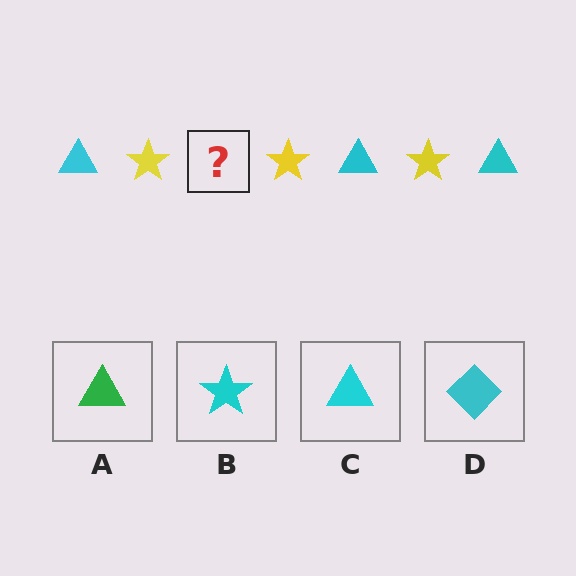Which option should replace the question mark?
Option C.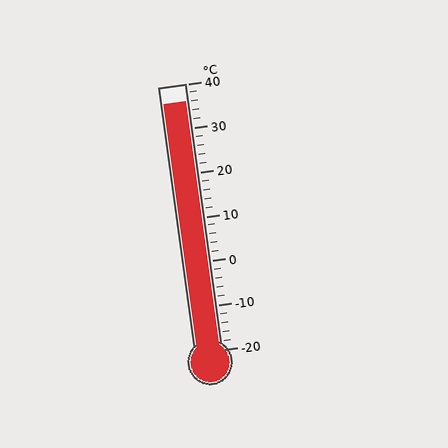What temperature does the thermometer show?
The thermometer shows approximately 36°C.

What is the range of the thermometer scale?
The thermometer scale ranges from -20°C to 40°C.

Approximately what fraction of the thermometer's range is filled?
The thermometer is filled to approximately 95% of its range.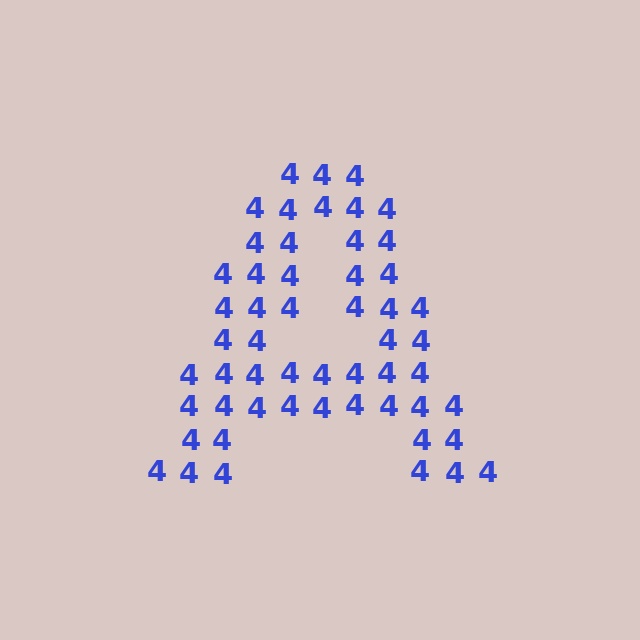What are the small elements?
The small elements are digit 4's.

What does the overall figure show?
The overall figure shows the letter A.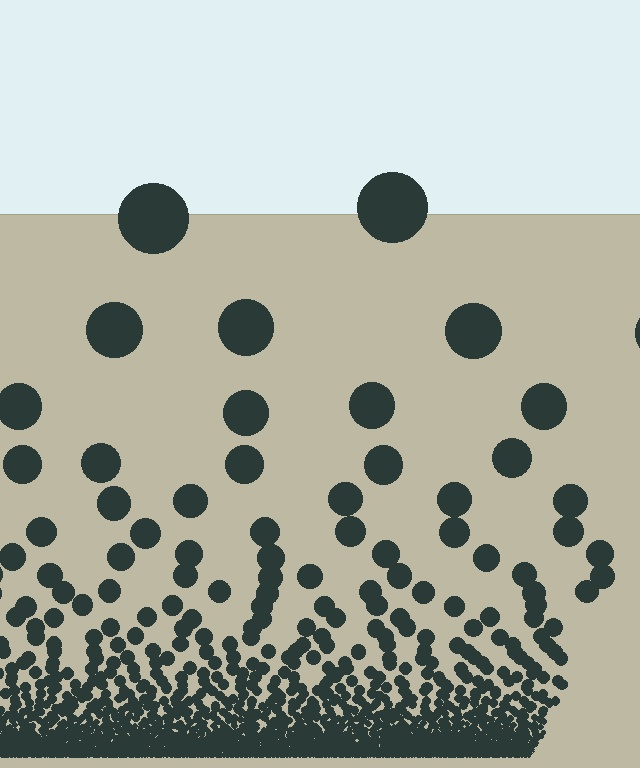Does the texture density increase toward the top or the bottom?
Density increases toward the bottom.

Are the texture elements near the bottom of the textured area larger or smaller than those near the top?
Smaller. The gradient is inverted — elements near the bottom are smaller and denser.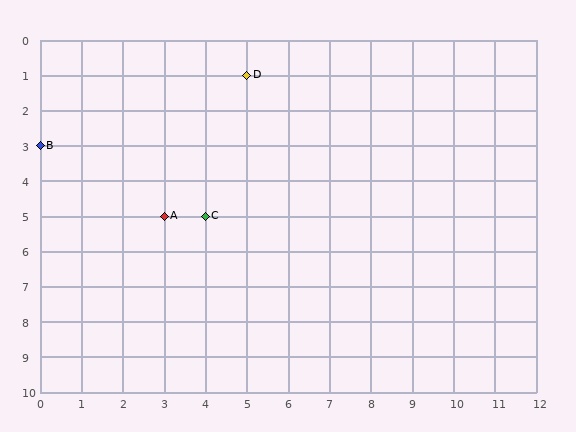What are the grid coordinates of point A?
Point A is at grid coordinates (3, 5).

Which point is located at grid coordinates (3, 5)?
Point A is at (3, 5).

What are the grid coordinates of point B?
Point B is at grid coordinates (0, 3).